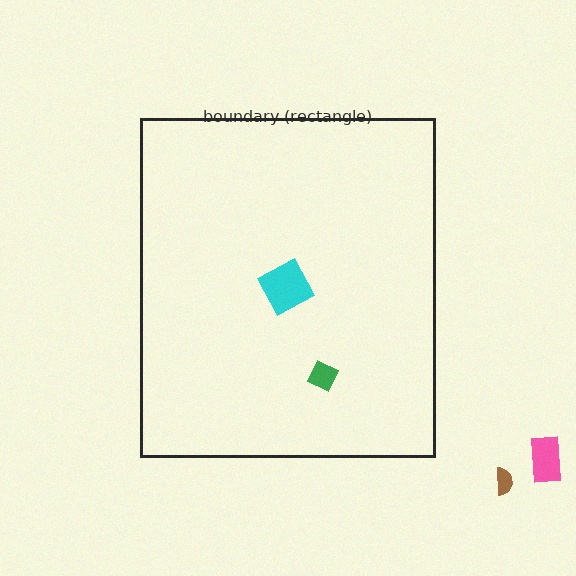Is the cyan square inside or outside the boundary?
Inside.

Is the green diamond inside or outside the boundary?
Inside.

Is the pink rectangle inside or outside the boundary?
Outside.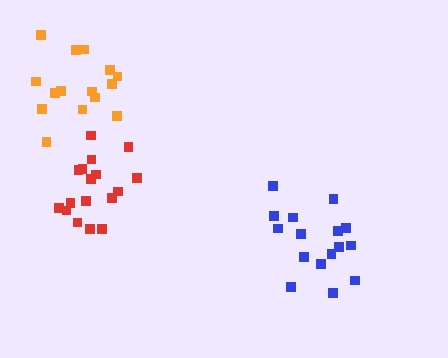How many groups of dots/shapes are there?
There are 3 groups.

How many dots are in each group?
Group 1: 17 dots, Group 2: 16 dots, Group 3: 15 dots (48 total).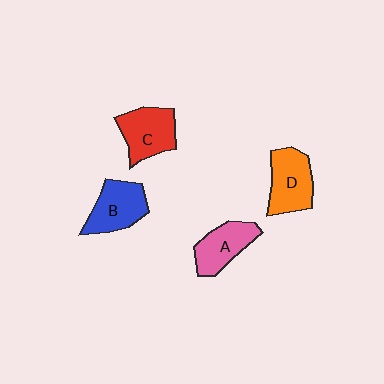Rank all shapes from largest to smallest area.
From largest to smallest: D (orange), C (red), B (blue), A (pink).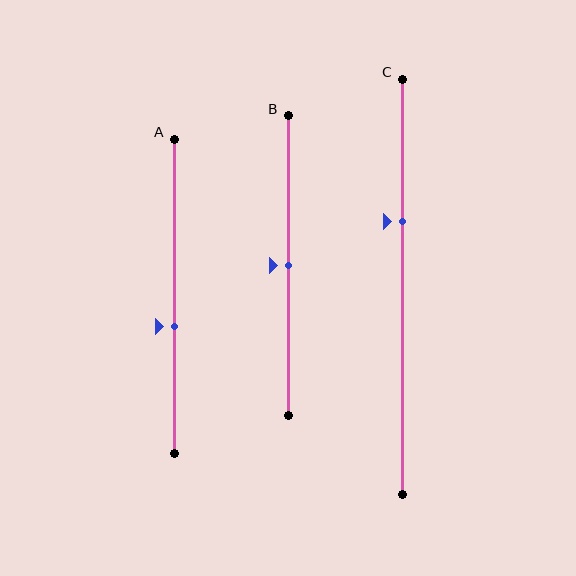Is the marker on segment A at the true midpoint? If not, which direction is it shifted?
No, the marker on segment A is shifted downward by about 10% of the segment length.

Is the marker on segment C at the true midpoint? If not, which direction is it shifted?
No, the marker on segment C is shifted upward by about 16% of the segment length.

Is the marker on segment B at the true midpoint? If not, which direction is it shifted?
Yes, the marker on segment B is at the true midpoint.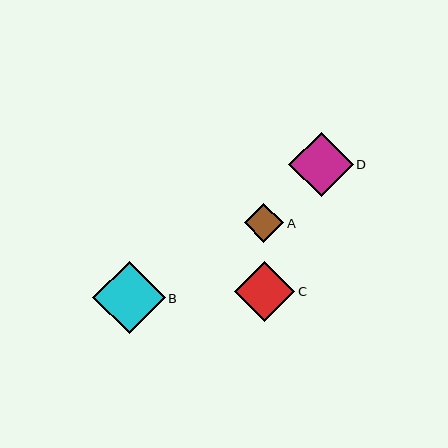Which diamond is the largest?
Diamond B is the largest with a size of approximately 72 pixels.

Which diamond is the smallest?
Diamond A is the smallest with a size of approximately 39 pixels.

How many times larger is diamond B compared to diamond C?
Diamond B is approximately 1.2 times the size of diamond C.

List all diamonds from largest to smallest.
From largest to smallest: B, D, C, A.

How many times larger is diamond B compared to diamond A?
Diamond B is approximately 1.8 times the size of diamond A.